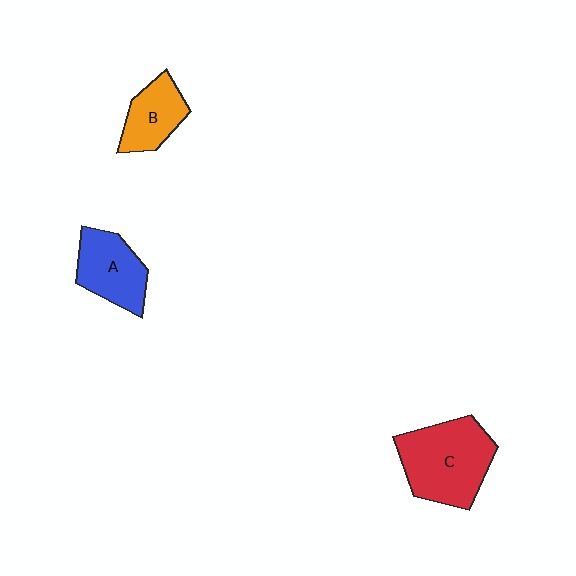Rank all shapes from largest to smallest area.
From largest to smallest: C (red), A (blue), B (orange).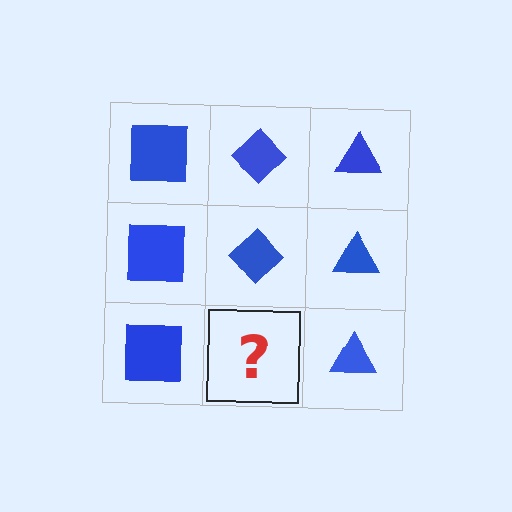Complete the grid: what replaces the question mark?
The question mark should be replaced with a blue diamond.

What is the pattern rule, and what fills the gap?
The rule is that each column has a consistent shape. The gap should be filled with a blue diamond.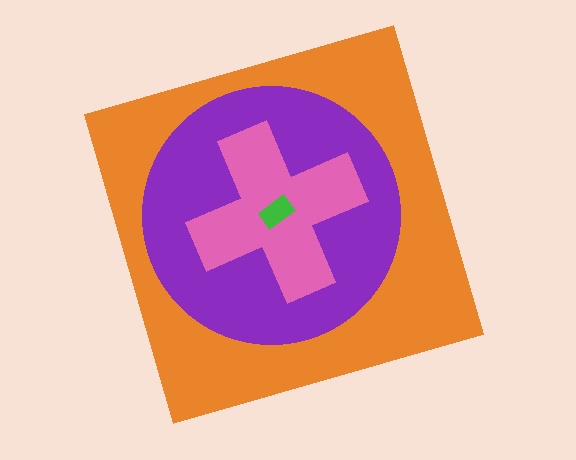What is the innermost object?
The green rectangle.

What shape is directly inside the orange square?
The purple circle.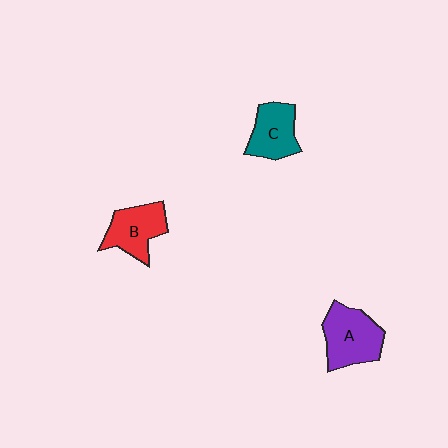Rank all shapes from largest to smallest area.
From largest to smallest: A (purple), B (red), C (teal).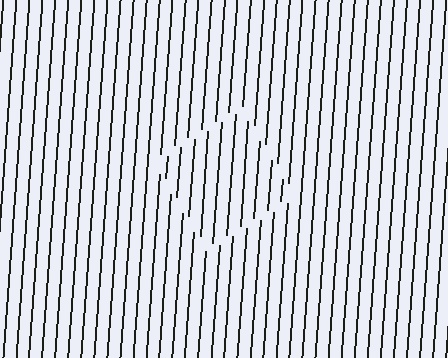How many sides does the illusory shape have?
4 sides — the line-ends trace a square.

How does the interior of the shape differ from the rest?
The interior of the shape contains the same grating, shifted by half a period — the contour is defined by the phase discontinuity where line-ends from the inner and outer gratings abut.